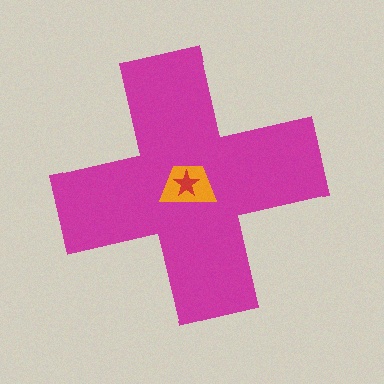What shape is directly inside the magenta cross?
The orange trapezoid.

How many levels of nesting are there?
3.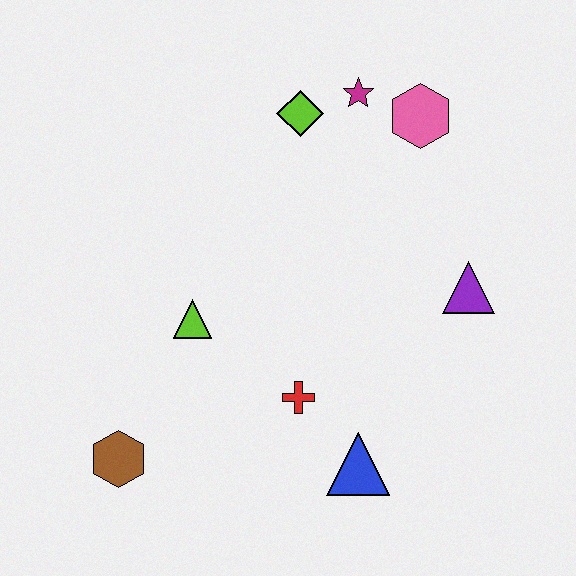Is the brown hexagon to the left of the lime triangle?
Yes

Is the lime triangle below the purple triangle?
Yes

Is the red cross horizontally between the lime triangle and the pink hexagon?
Yes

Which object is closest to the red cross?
The blue triangle is closest to the red cross.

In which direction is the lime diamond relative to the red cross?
The lime diamond is above the red cross.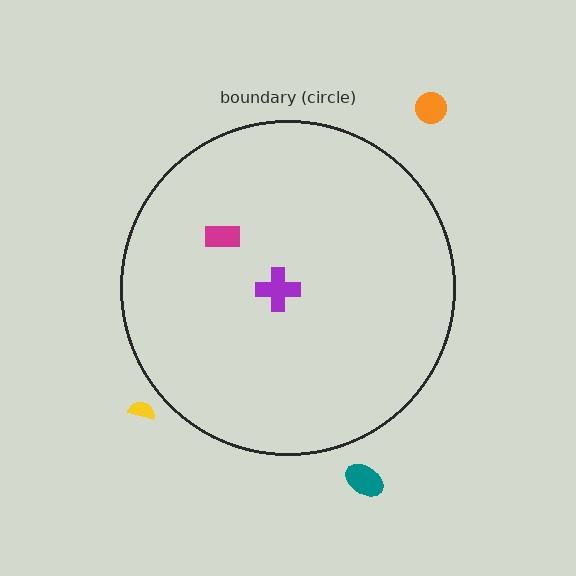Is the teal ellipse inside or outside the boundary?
Outside.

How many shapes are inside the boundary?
2 inside, 3 outside.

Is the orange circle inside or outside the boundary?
Outside.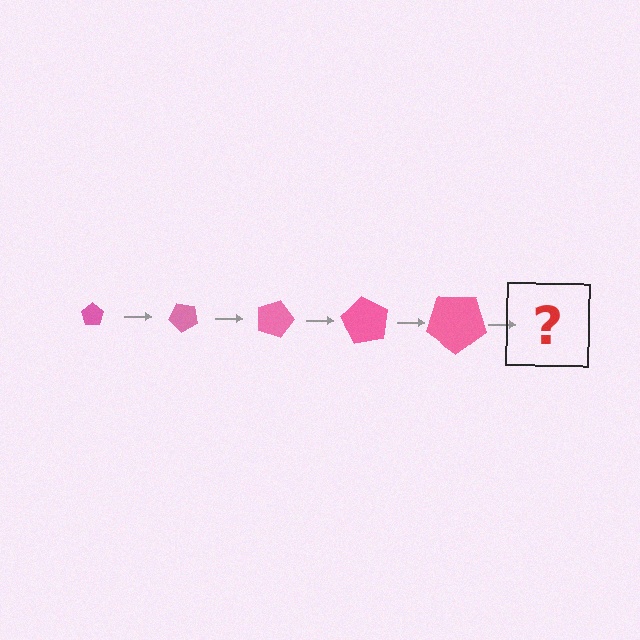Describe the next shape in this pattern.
It should be a pentagon, larger than the previous one and rotated 225 degrees from the start.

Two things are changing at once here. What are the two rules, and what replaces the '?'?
The two rules are that the pentagon grows larger each step and it rotates 45 degrees each step. The '?' should be a pentagon, larger than the previous one and rotated 225 degrees from the start.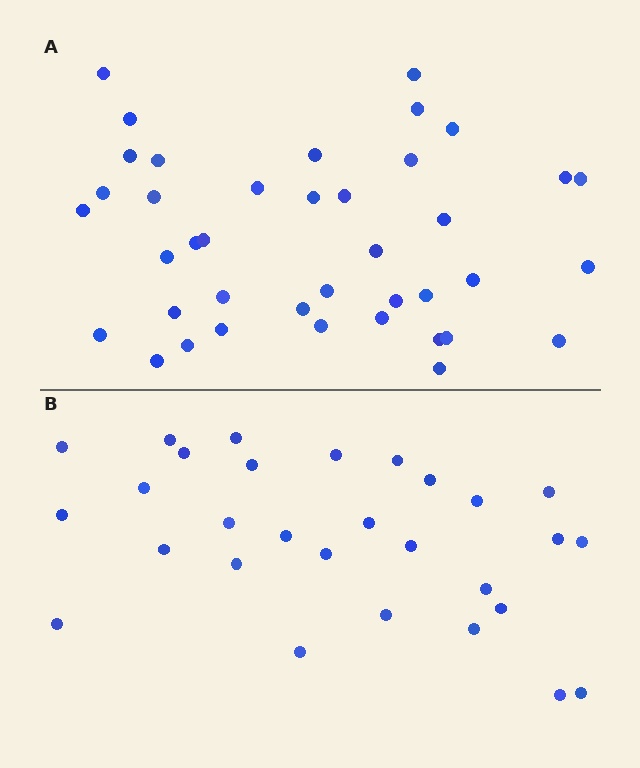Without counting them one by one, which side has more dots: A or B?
Region A (the top region) has more dots.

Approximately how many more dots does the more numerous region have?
Region A has roughly 12 or so more dots than region B.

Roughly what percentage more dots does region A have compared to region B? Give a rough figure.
About 40% more.